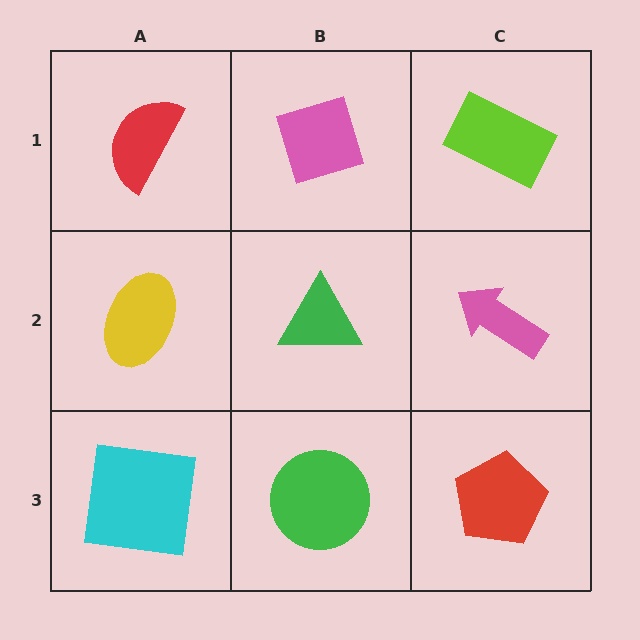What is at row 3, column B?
A green circle.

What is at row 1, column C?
A lime rectangle.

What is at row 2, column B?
A green triangle.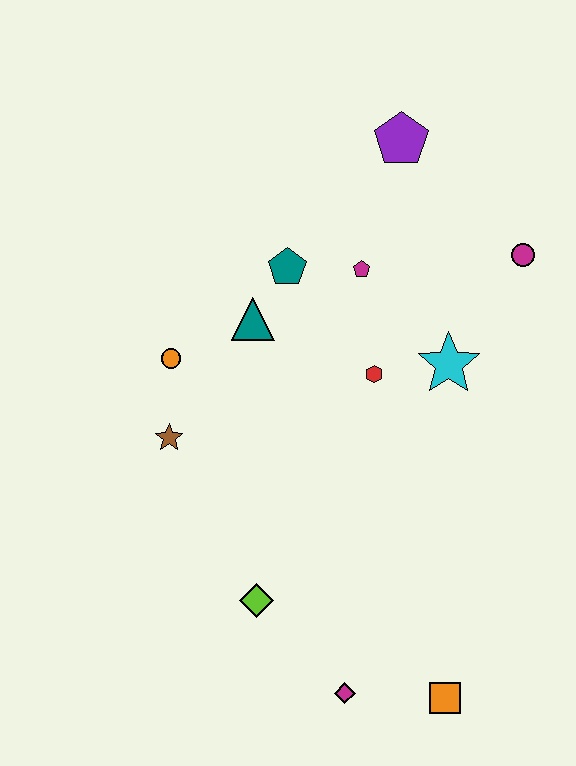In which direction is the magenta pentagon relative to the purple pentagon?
The magenta pentagon is below the purple pentagon.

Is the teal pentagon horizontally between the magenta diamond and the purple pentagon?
No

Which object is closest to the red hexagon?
The cyan star is closest to the red hexagon.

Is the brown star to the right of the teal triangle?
No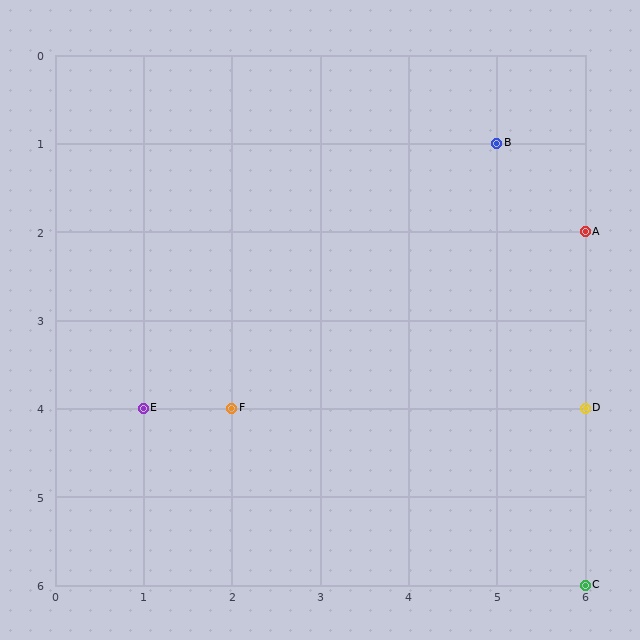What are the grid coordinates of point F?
Point F is at grid coordinates (2, 4).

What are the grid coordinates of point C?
Point C is at grid coordinates (6, 6).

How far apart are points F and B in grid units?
Points F and B are 3 columns and 3 rows apart (about 4.2 grid units diagonally).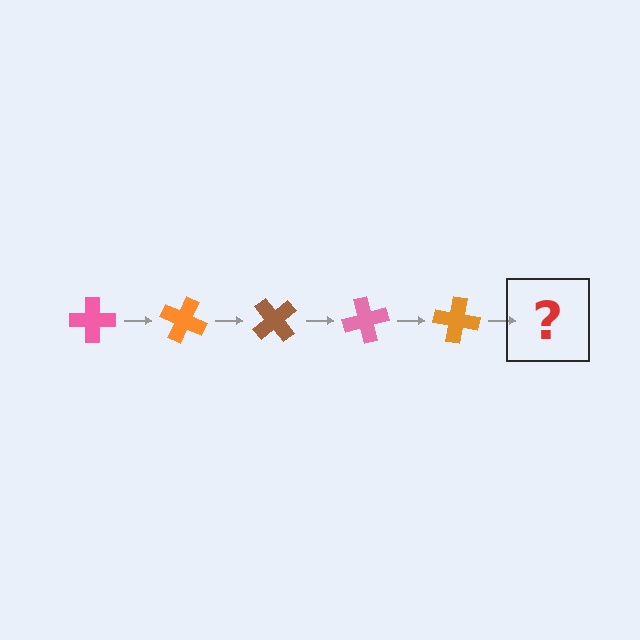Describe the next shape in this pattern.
It should be a brown cross, rotated 125 degrees from the start.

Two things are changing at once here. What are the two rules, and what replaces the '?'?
The two rules are that it rotates 25 degrees each step and the color cycles through pink, orange, and brown. The '?' should be a brown cross, rotated 125 degrees from the start.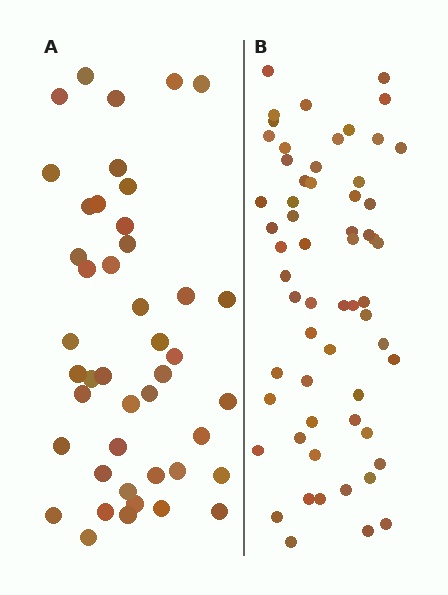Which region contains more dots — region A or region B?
Region B (the right region) has more dots.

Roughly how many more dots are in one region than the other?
Region B has approximately 15 more dots than region A.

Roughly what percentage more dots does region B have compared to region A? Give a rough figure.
About 35% more.